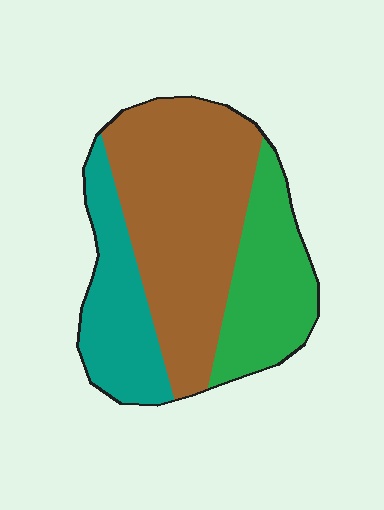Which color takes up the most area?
Brown, at roughly 50%.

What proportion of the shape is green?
Green takes up about one quarter (1/4) of the shape.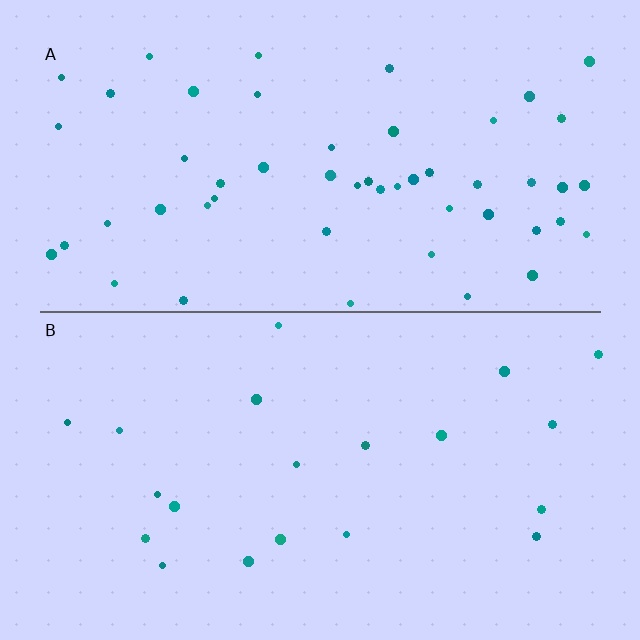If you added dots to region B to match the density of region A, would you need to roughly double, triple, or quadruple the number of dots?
Approximately triple.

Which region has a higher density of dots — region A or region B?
A (the top).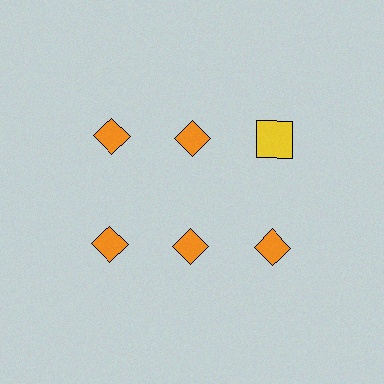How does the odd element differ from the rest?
It differs in both color (yellow instead of orange) and shape (square instead of diamond).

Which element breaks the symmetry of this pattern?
The yellow square in the top row, center column breaks the symmetry. All other shapes are orange diamonds.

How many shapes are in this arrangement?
There are 6 shapes arranged in a grid pattern.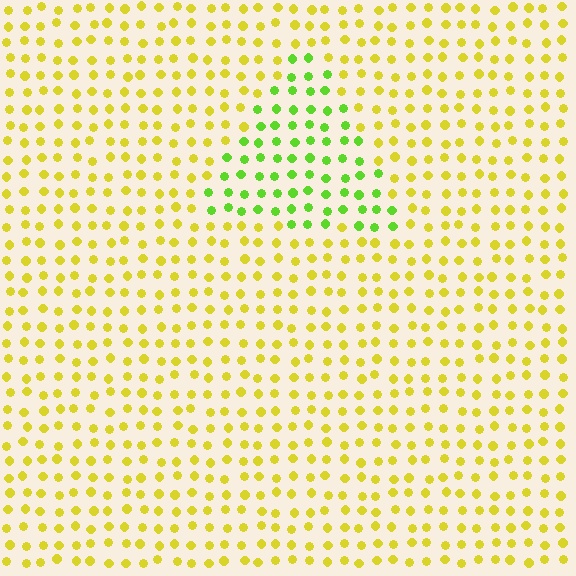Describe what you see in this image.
The image is filled with small yellow elements in a uniform arrangement. A triangle-shaped region is visible where the elements are tinted to a slightly different hue, forming a subtle color boundary.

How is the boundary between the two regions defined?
The boundary is defined purely by a slight shift in hue (about 44 degrees). Spacing, size, and orientation are identical on both sides.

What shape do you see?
I see a triangle.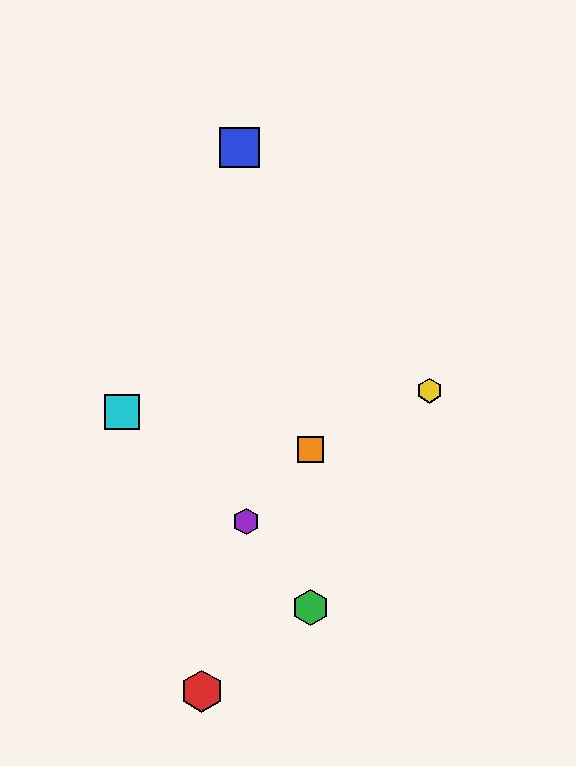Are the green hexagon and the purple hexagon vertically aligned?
No, the green hexagon is at x≈310 and the purple hexagon is at x≈246.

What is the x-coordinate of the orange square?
The orange square is at x≈310.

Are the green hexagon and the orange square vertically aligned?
Yes, both are at x≈310.